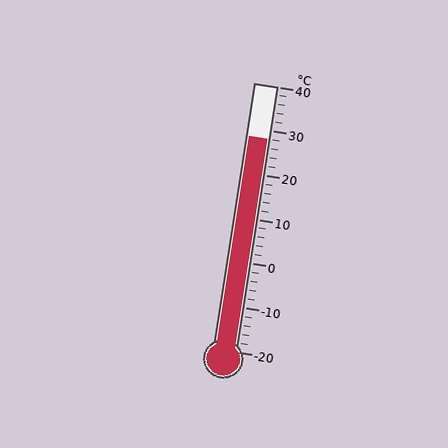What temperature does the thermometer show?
The thermometer shows approximately 28°C.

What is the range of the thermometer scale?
The thermometer scale ranges from -20°C to 40°C.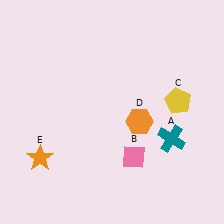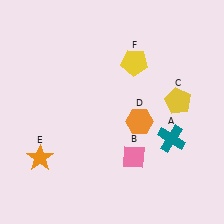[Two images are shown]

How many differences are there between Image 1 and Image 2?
There is 1 difference between the two images.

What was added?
A yellow pentagon (F) was added in Image 2.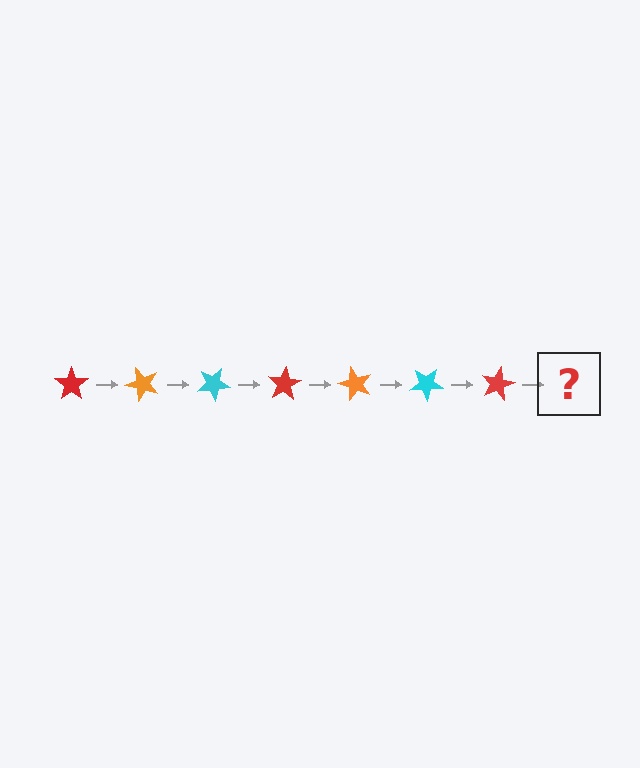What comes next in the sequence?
The next element should be an orange star, rotated 350 degrees from the start.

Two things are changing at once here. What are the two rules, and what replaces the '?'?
The two rules are that it rotates 50 degrees each step and the color cycles through red, orange, and cyan. The '?' should be an orange star, rotated 350 degrees from the start.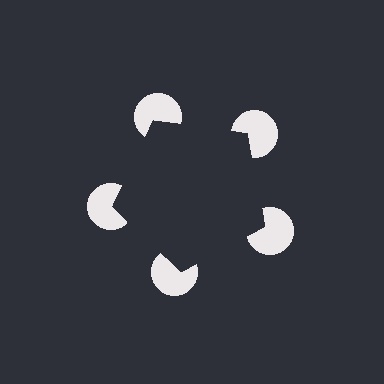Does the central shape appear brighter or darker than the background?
It typically appears slightly darker than the background, even though no actual brightness change is drawn.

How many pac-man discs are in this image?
There are 5 — one at each vertex of the illusory pentagon.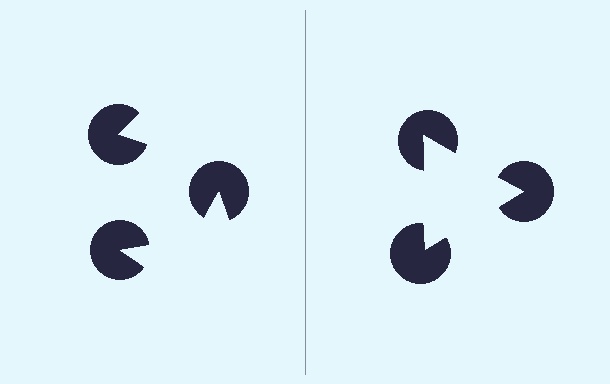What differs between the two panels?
The pac-man discs are positioned identically on both sides; only the wedge orientations differ. On the right they align to a triangle; on the left they are misaligned.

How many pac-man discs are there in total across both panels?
6 — 3 on each side.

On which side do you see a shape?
An illusory triangle appears on the right side. On the left side the wedge cuts are rotated, so no coherent shape forms.